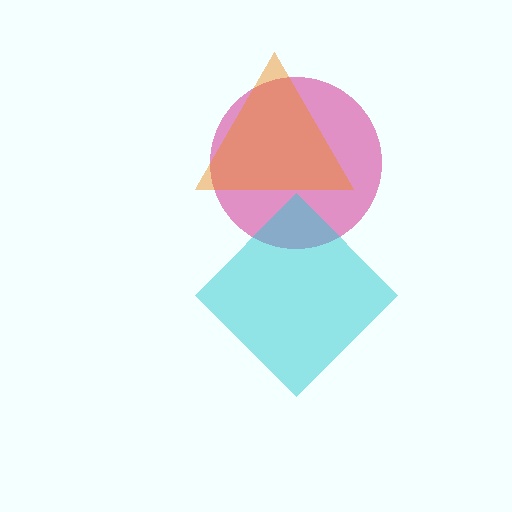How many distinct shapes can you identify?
There are 3 distinct shapes: a magenta circle, an orange triangle, a cyan diamond.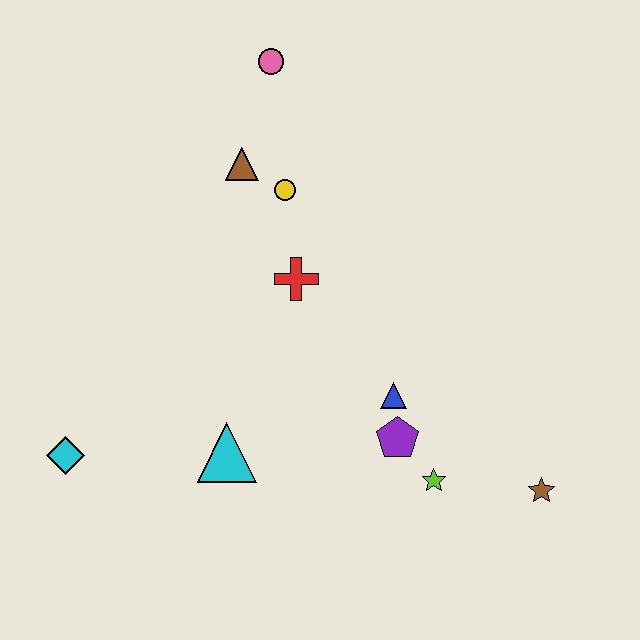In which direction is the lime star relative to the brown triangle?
The lime star is below the brown triangle.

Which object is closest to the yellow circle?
The brown triangle is closest to the yellow circle.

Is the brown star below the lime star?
Yes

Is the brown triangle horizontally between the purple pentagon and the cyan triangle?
Yes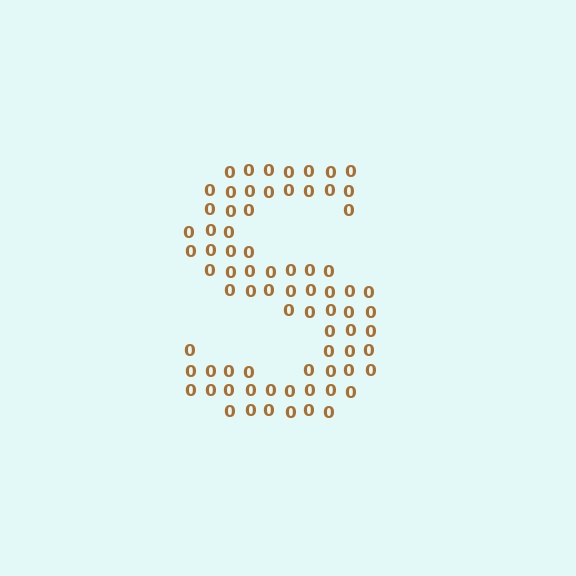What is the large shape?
The large shape is the letter S.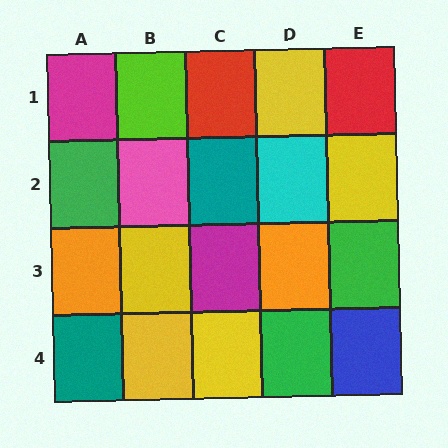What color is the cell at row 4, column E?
Blue.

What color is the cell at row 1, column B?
Lime.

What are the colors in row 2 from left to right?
Green, pink, teal, cyan, yellow.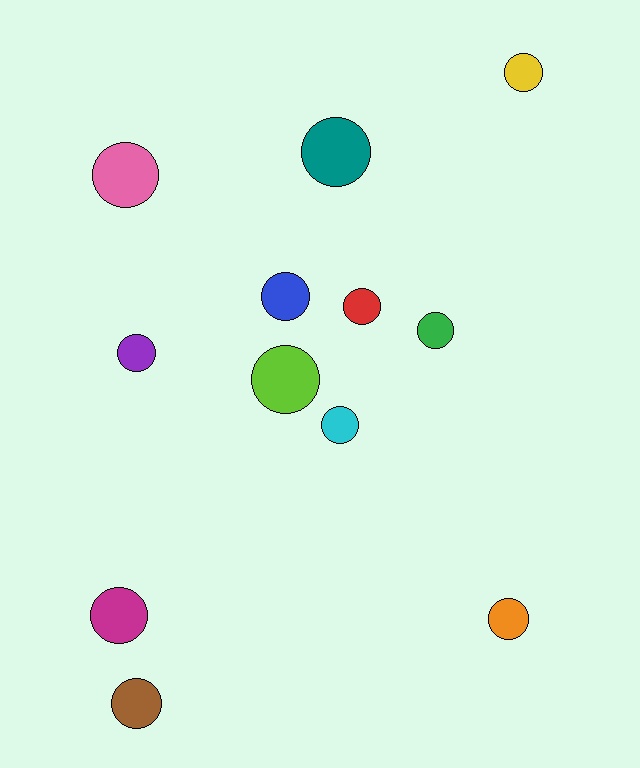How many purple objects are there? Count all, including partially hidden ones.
There is 1 purple object.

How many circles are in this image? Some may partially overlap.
There are 12 circles.